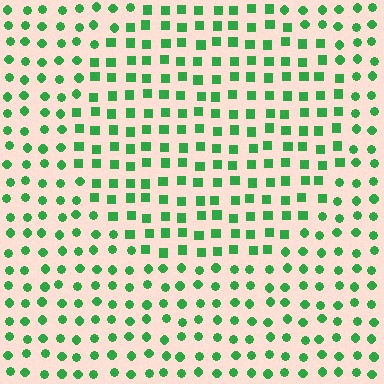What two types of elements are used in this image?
The image uses squares inside the circle region and circles outside it.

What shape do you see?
I see a circle.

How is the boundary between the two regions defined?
The boundary is defined by a change in element shape: squares inside vs. circles outside. All elements share the same color and spacing.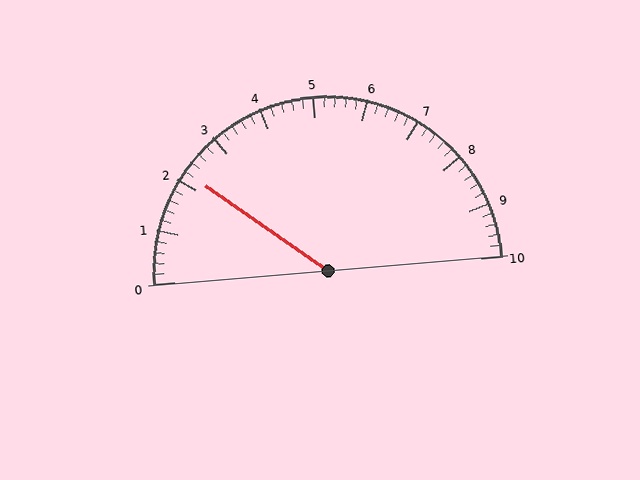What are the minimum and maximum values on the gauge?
The gauge ranges from 0 to 10.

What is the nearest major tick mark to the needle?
The nearest major tick mark is 2.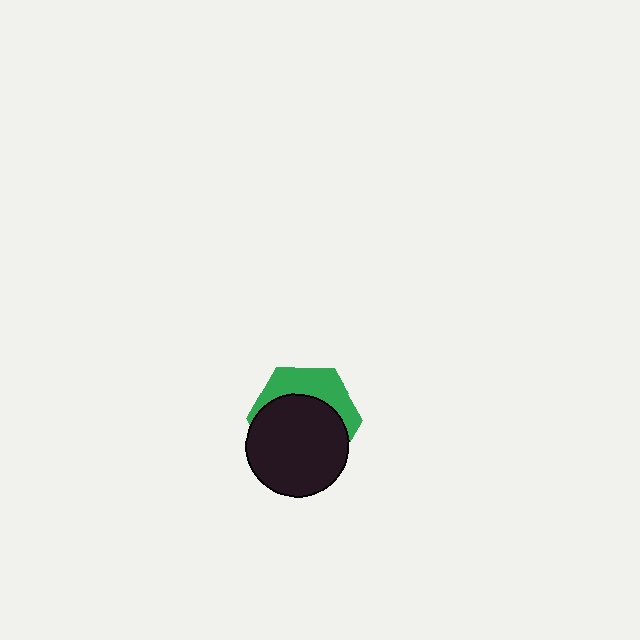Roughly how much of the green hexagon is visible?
A small part of it is visible (roughly 35%).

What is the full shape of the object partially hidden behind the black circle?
The partially hidden object is a green hexagon.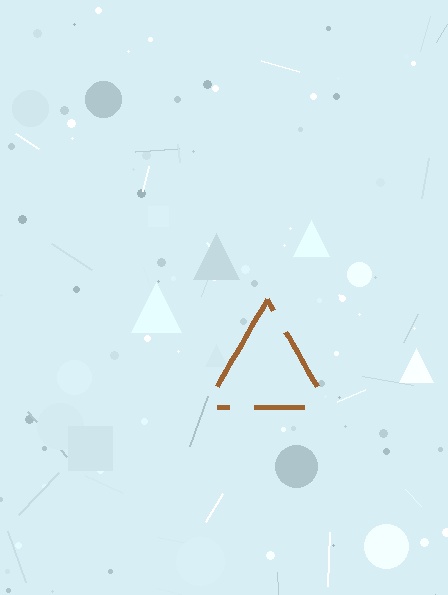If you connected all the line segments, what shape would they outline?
They would outline a triangle.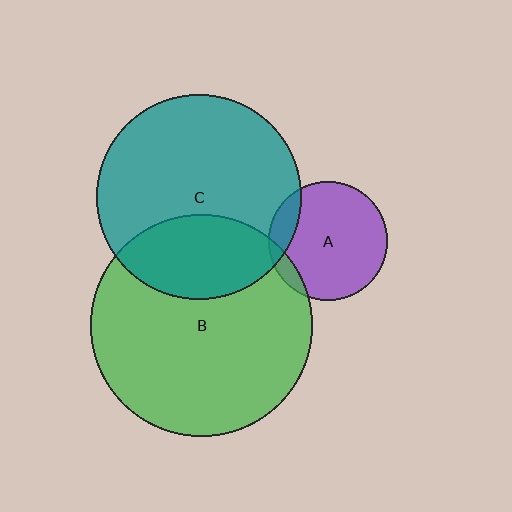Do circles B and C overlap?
Yes.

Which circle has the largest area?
Circle B (green).